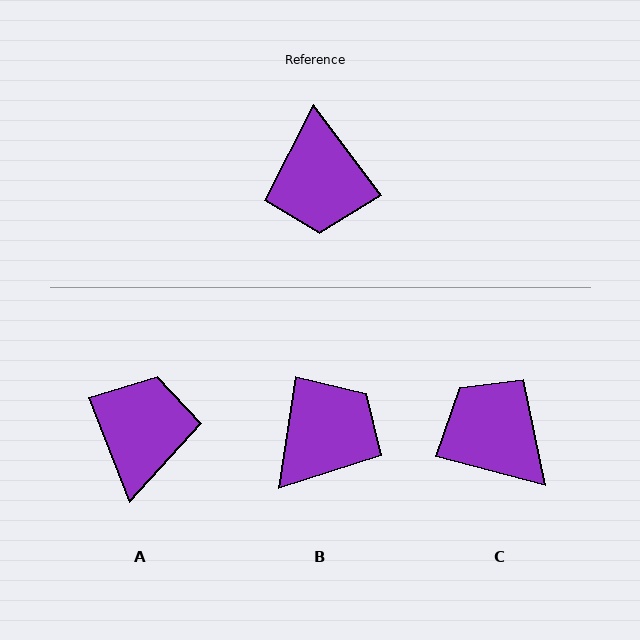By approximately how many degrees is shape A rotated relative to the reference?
Approximately 165 degrees counter-clockwise.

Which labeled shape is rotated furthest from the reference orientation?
A, about 165 degrees away.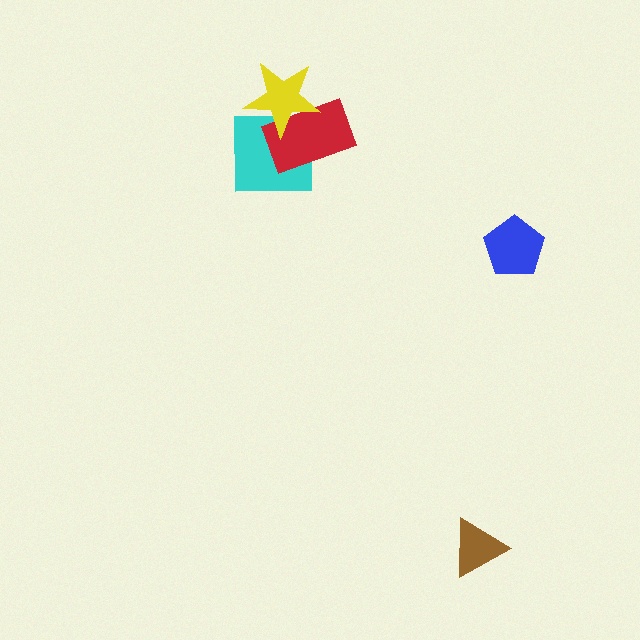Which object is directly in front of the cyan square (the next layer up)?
The red rectangle is directly in front of the cyan square.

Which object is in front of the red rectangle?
The yellow star is in front of the red rectangle.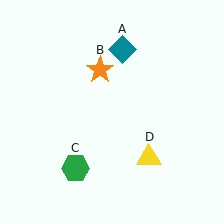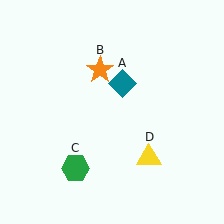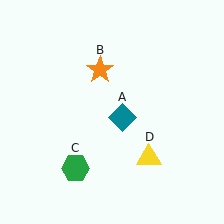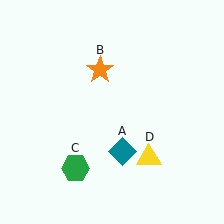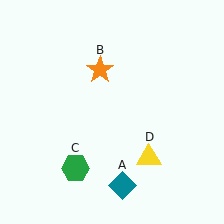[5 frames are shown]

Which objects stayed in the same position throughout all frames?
Orange star (object B) and green hexagon (object C) and yellow triangle (object D) remained stationary.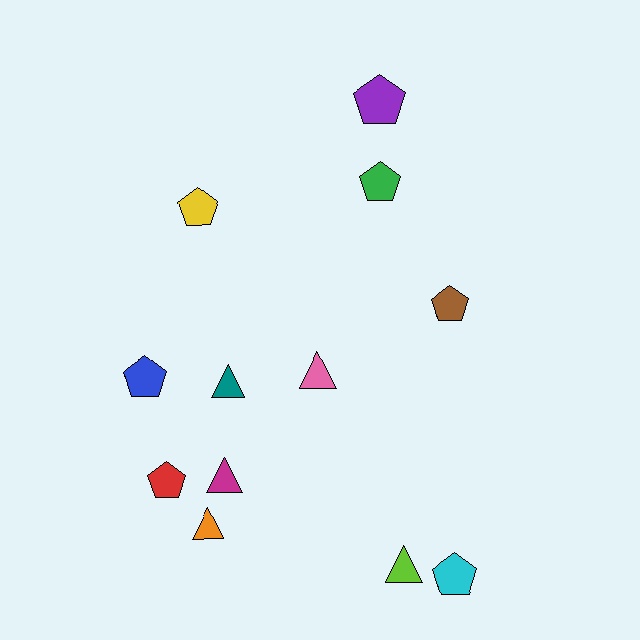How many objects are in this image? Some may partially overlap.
There are 12 objects.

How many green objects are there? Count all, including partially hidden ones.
There is 1 green object.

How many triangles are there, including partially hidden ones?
There are 5 triangles.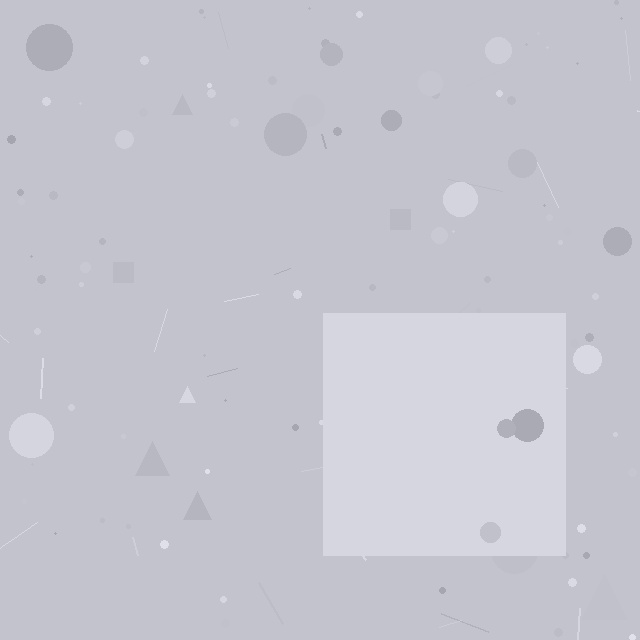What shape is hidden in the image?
A square is hidden in the image.